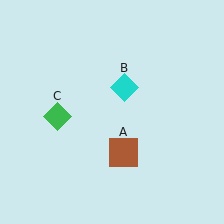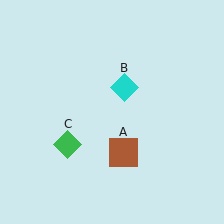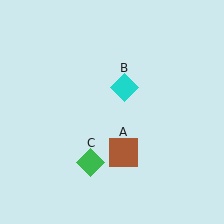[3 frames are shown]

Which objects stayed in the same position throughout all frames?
Brown square (object A) and cyan diamond (object B) remained stationary.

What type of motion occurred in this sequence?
The green diamond (object C) rotated counterclockwise around the center of the scene.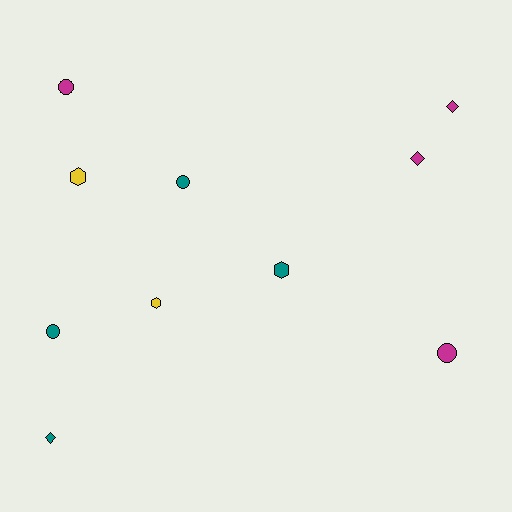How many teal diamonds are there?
There is 1 teal diamond.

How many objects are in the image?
There are 10 objects.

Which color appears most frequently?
Magenta, with 4 objects.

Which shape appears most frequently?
Circle, with 4 objects.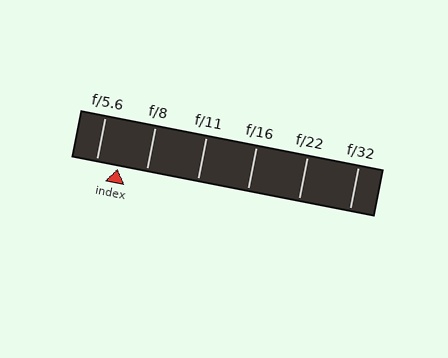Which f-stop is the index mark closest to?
The index mark is closest to f/5.6.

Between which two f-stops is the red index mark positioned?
The index mark is between f/5.6 and f/8.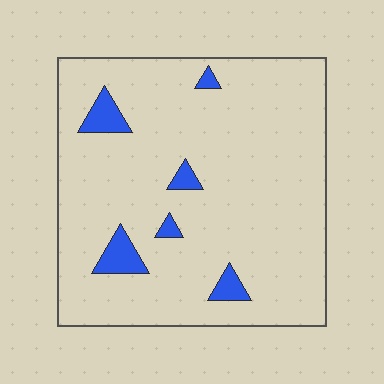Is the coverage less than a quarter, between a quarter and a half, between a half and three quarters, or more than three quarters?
Less than a quarter.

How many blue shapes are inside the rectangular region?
6.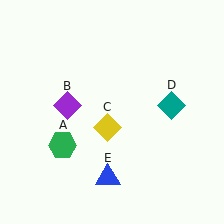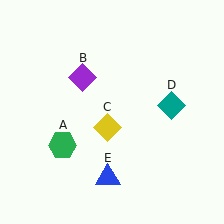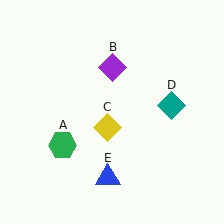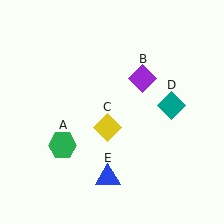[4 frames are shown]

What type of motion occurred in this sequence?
The purple diamond (object B) rotated clockwise around the center of the scene.